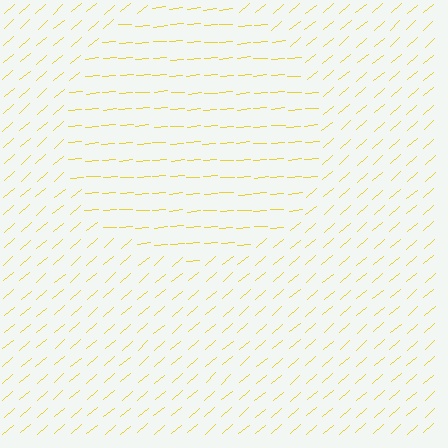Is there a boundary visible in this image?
Yes, there is a texture boundary formed by a change in line orientation.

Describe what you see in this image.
The image is filled with small yellow line segments. A circle region in the image has lines oriented differently from the surrounding lines, creating a visible texture boundary.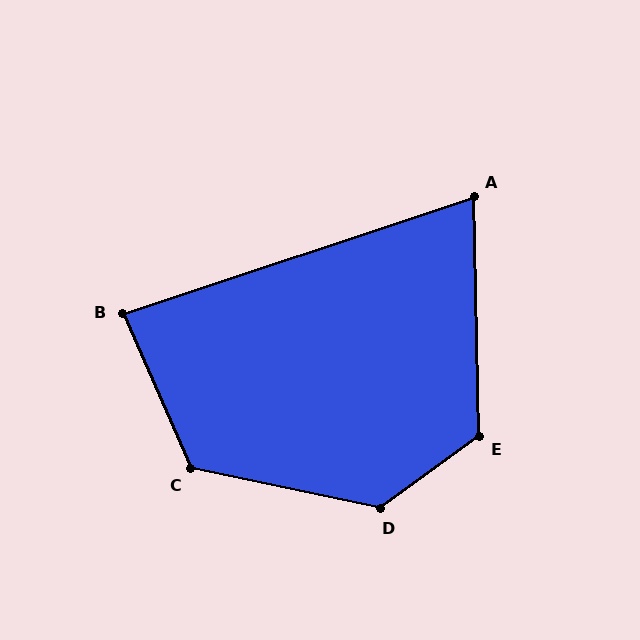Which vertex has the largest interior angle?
D, at approximately 133 degrees.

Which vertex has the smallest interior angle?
A, at approximately 73 degrees.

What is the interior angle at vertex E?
Approximately 125 degrees (obtuse).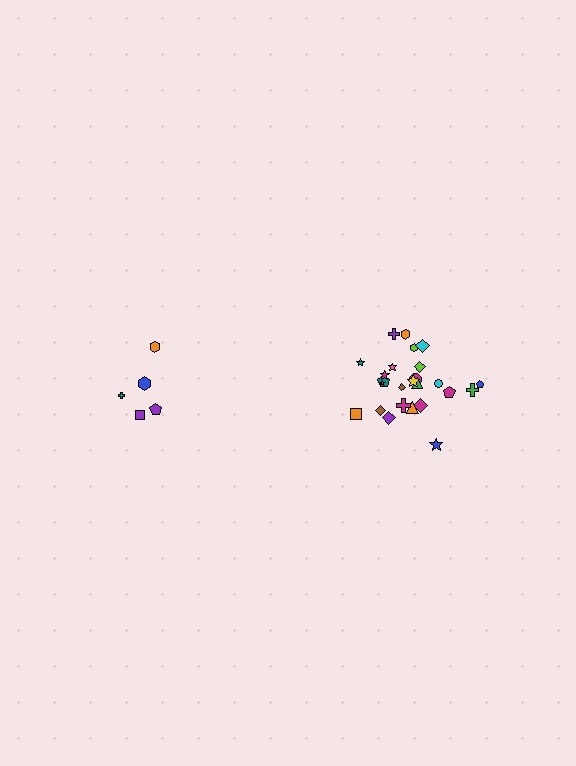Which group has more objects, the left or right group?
The right group.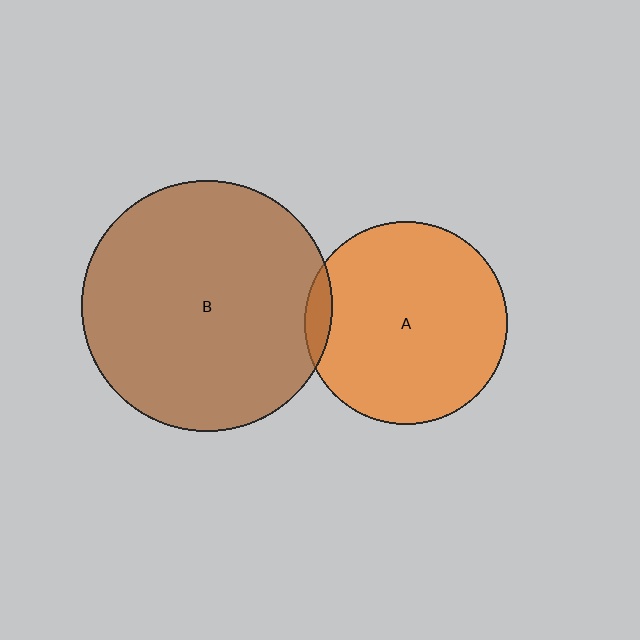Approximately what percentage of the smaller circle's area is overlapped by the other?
Approximately 5%.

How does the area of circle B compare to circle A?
Approximately 1.5 times.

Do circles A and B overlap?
Yes.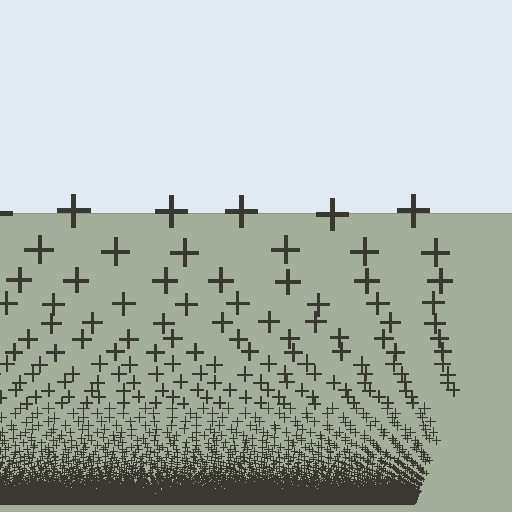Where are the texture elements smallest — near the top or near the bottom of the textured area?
Near the bottom.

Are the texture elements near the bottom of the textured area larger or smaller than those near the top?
Smaller. The gradient is inverted — elements near the bottom are smaller and denser.